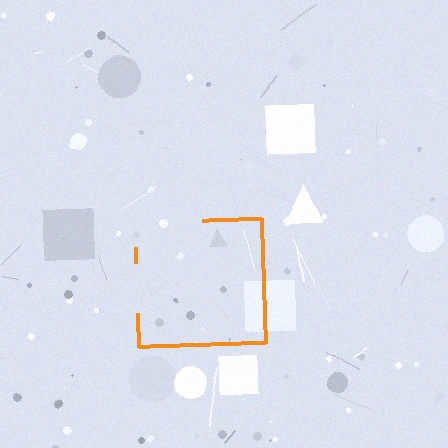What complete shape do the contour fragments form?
The contour fragments form a square.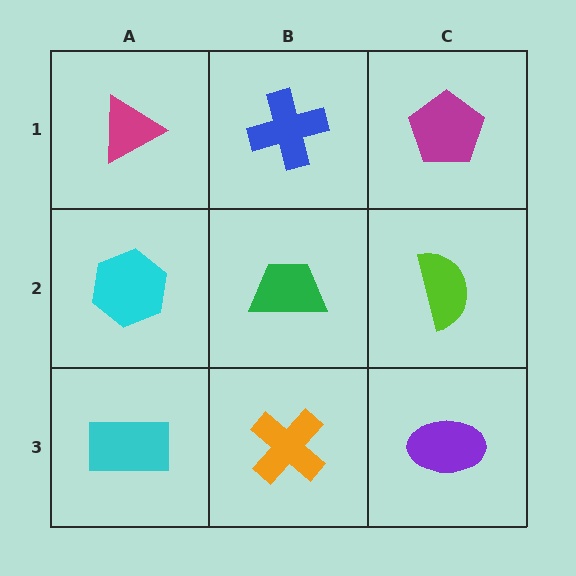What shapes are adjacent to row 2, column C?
A magenta pentagon (row 1, column C), a purple ellipse (row 3, column C), a green trapezoid (row 2, column B).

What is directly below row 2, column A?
A cyan rectangle.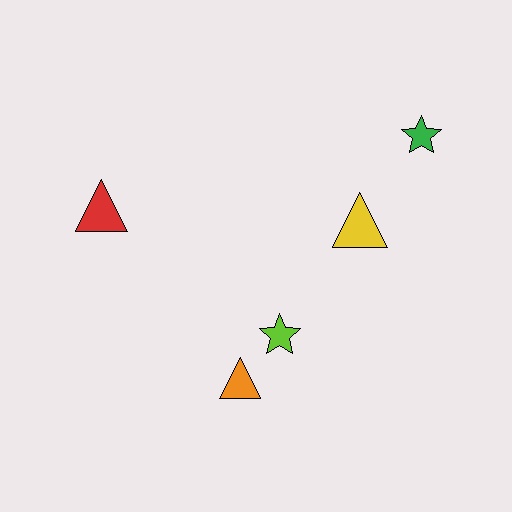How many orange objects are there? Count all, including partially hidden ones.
There is 1 orange object.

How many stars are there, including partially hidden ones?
There are 2 stars.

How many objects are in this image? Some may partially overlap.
There are 5 objects.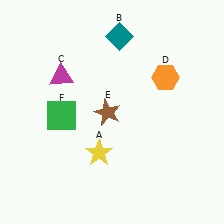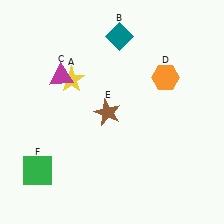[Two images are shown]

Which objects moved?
The objects that moved are: the yellow star (A), the green square (F).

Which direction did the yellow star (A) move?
The yellow star (A) moved up.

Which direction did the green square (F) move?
The green square (F) moved down.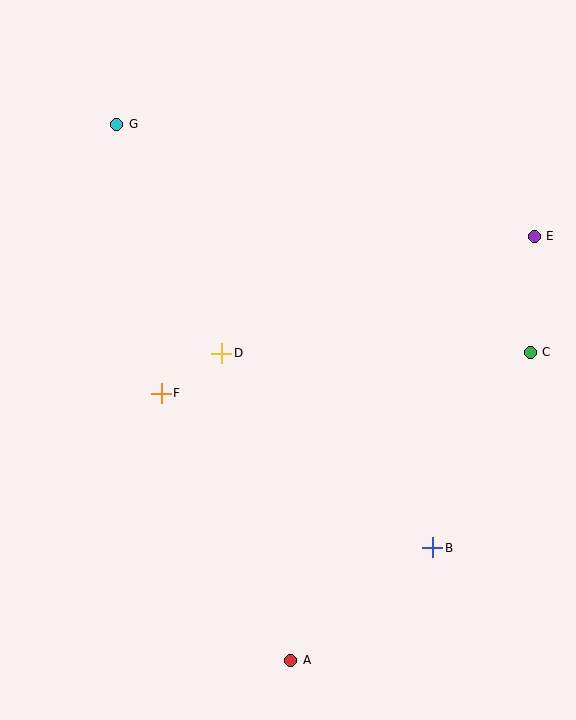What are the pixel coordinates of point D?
Point D is at (222, 353).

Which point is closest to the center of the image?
Point D at (222, 353) is closest to the center.